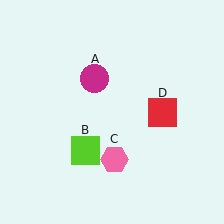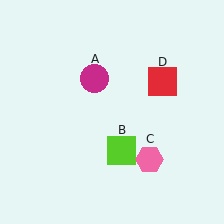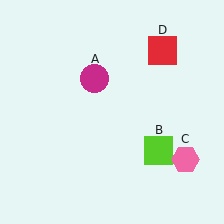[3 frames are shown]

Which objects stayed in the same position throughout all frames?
Magenta circle (object A) remained stationary.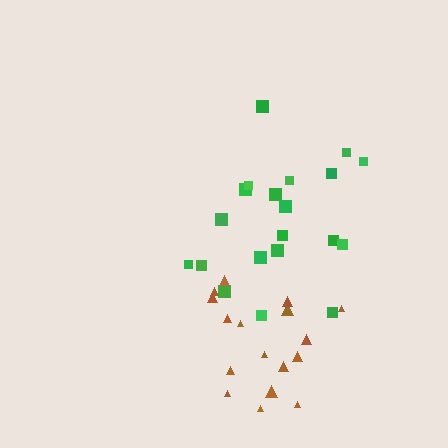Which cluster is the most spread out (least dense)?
Green.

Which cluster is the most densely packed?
Brown.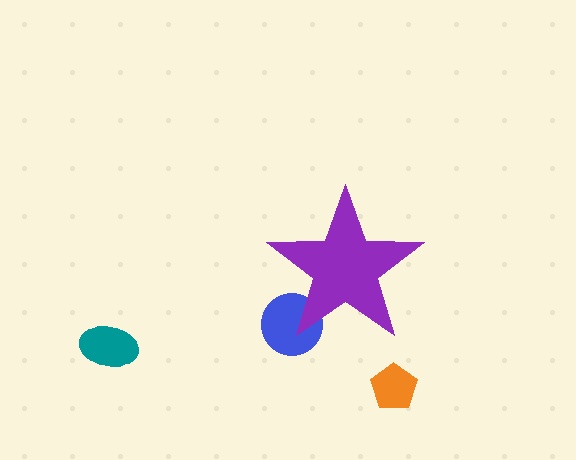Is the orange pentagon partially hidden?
No, the orange pentagon is fully visible.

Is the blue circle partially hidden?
Yes, the blue circle is partially hidden behind the purple star.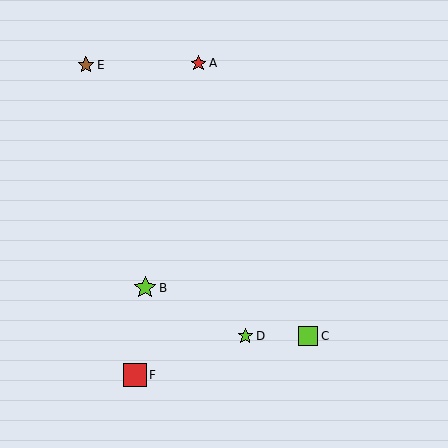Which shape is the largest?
The red square (labeled F) is the largest.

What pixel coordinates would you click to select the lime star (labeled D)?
Click at (245, 336) to select the lime star D.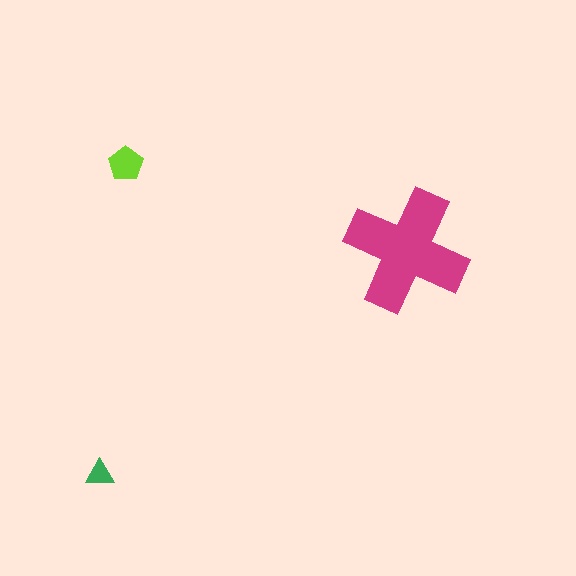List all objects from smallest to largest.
The green triangle, the lime pentagon, the magenta cross.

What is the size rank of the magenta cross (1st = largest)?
1st.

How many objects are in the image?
There are 3 objects in the image.